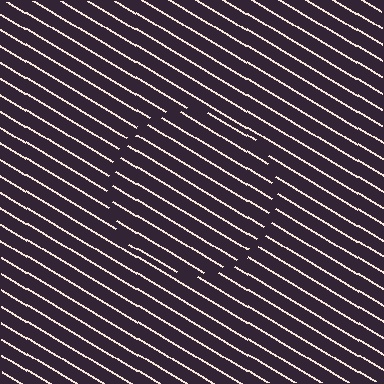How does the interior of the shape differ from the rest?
The interior of the shape contains the same grating, shifted by half a period — the contour is defined by the phase discontinuity where line-ends from the inner and outer gratings abut.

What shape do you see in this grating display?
An illusory circle. The interior of the shape contains the same grating, shifted by half a period — the contour is defined by the phase discontinuity where line-ends from the inner and outer gratings abut.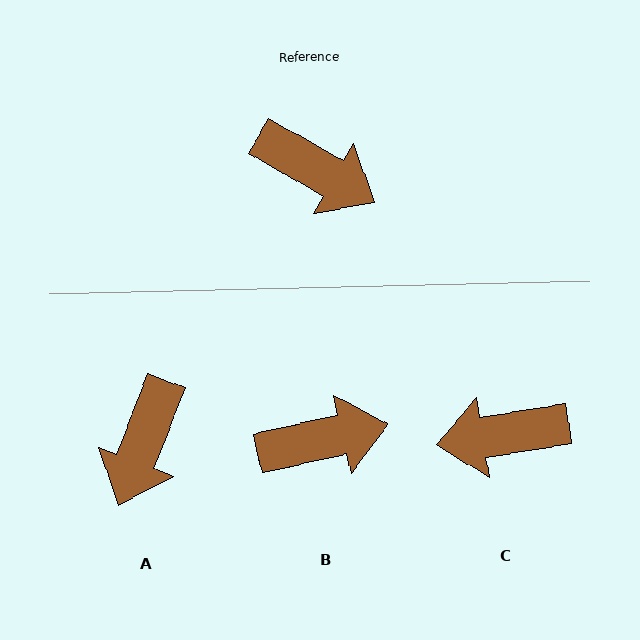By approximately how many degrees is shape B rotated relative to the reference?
Approximately 43 degrees counter-clockwise.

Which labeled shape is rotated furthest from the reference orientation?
C, about 141 degrees away.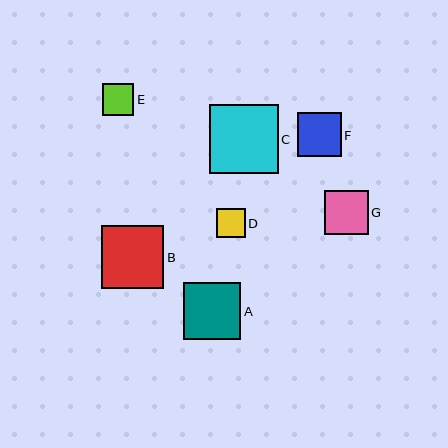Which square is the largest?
Square C is the largest with a size of approximately 69 pixels.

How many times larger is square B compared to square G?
Square B is approximately 1.4 times the size of square G.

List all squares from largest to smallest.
From largest to smallest: C, B, A, F, G, E, D.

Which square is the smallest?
Square D is the smallest with a size of approximately 29 pixels.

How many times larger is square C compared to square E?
Square C is approximately 2.2 times the size of square E.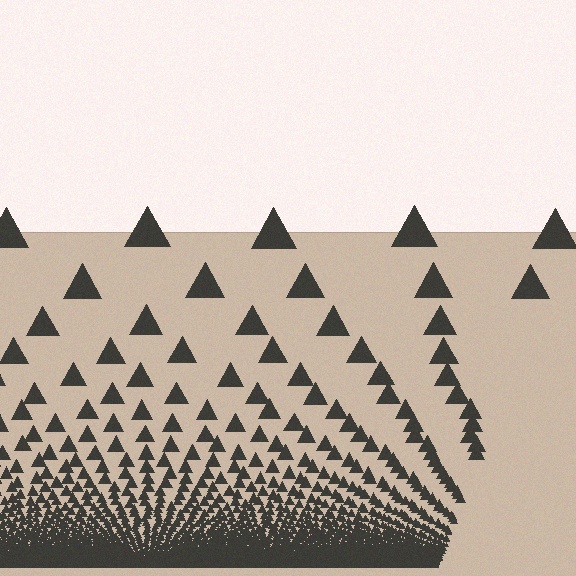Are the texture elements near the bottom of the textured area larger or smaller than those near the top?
Smaller. The gradient is inverted — elements near the bottom are smaller and denser.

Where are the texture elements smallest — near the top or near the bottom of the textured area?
Near the bottom.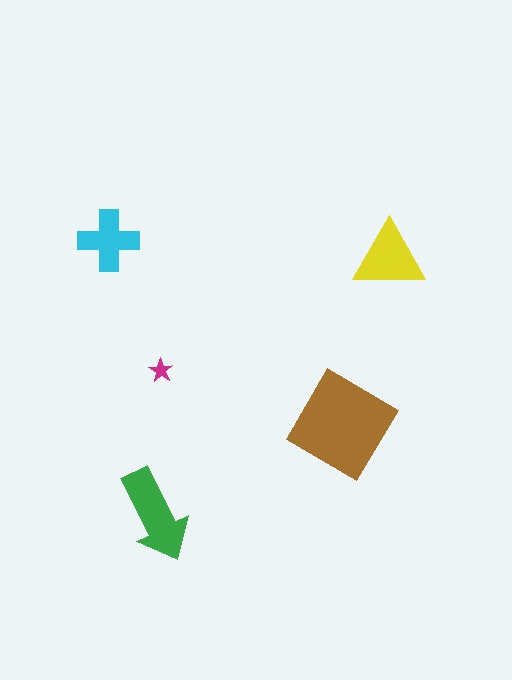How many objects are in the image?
There are 5 objects in the image.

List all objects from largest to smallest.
The brown diamond, the green arrow, the yellow triangle, the cyan cross, the magenta star.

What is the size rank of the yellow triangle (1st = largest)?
3rd.